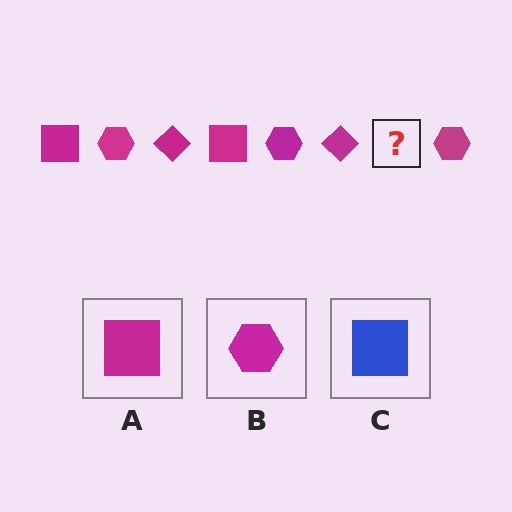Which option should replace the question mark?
Option A.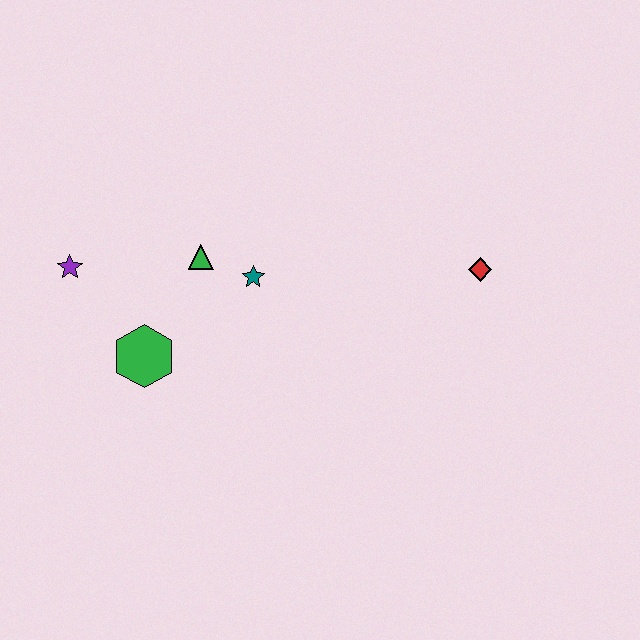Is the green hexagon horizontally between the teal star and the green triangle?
No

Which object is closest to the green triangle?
The teal star is closest to the green triangle.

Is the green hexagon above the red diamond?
No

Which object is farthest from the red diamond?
The purple star is farthest from the red diamond.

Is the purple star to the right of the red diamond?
No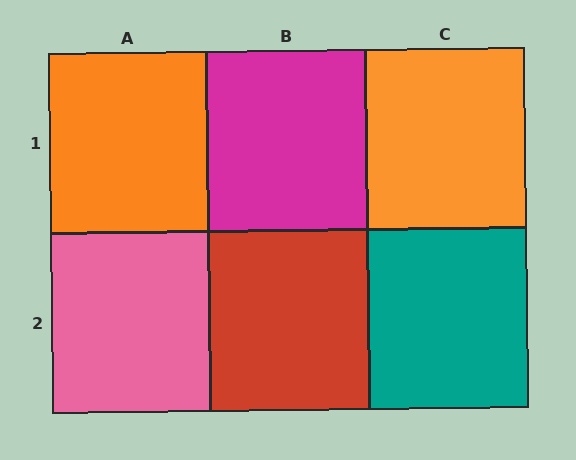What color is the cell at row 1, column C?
Orange.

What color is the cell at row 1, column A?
Orange.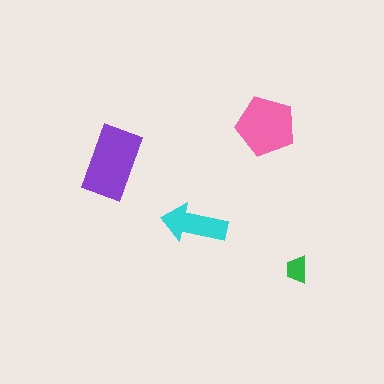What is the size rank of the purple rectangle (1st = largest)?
1st.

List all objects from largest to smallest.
The purple rectangle, the pink pentagon, the cyan arrow, the green trapezoid.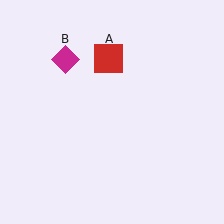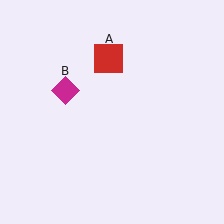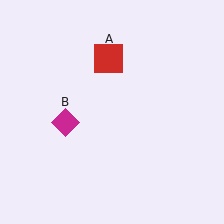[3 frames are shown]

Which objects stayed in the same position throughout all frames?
Red square (object A) remained stationary.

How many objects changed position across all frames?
1 object changed position: magenta diamond (object B).